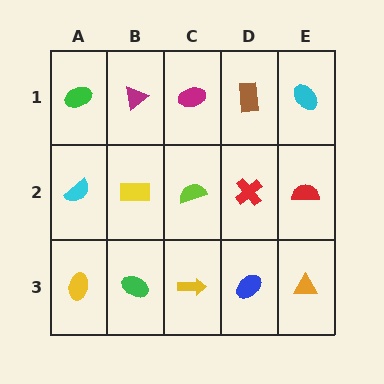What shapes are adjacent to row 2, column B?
A magenta triangle (row 1, column B), a green ellipse (row 3, column B), a cyan semicircle (row 2, column A), a lime semicircle (row 2, column C).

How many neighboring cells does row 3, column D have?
3.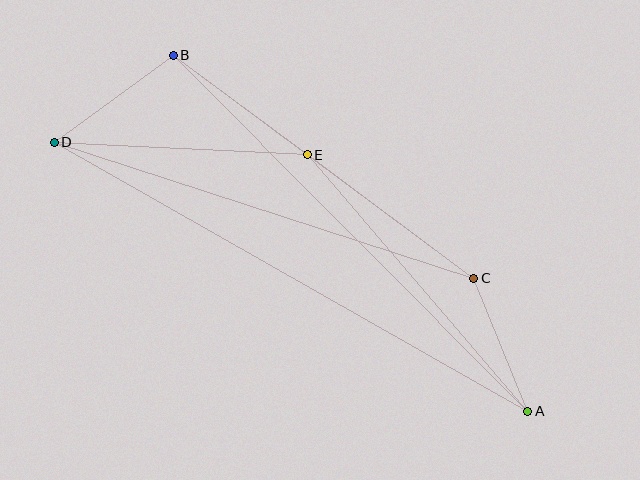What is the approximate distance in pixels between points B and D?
The distance between B and D is approximately 147 pixels.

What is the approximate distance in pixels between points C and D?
The distance between C and D is approximately 441 pixels.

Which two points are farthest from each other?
Points A and D are farthest from each other.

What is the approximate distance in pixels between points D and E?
The distance between D and E is approximately 253 pixels.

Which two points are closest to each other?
Points A and C are closest to each other.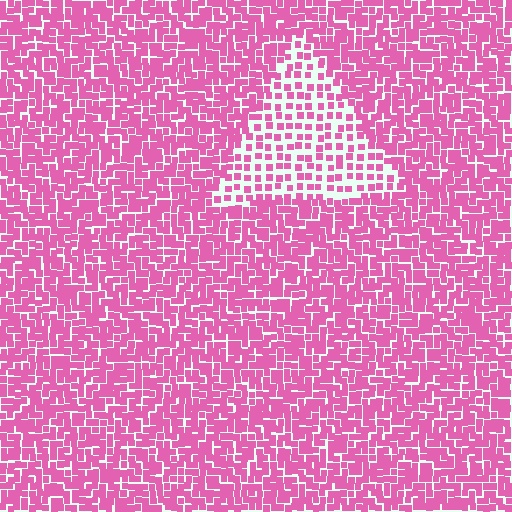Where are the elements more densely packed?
The elements are more densely packed outside the triangle boundary.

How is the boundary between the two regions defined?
The boundary is defined by a change in element density (approximately 2.0x ratio). All elements are the same color, size, and shape.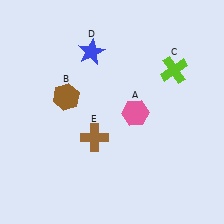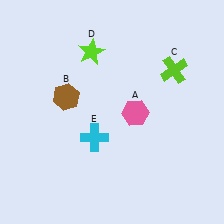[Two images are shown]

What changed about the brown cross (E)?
In Image 1, E is brown. In Image 2, it changed to cyan.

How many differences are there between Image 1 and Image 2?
There are 2 differences between the two images.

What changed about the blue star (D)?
In Image 1, D is blue. In Image 2, it changed to lime.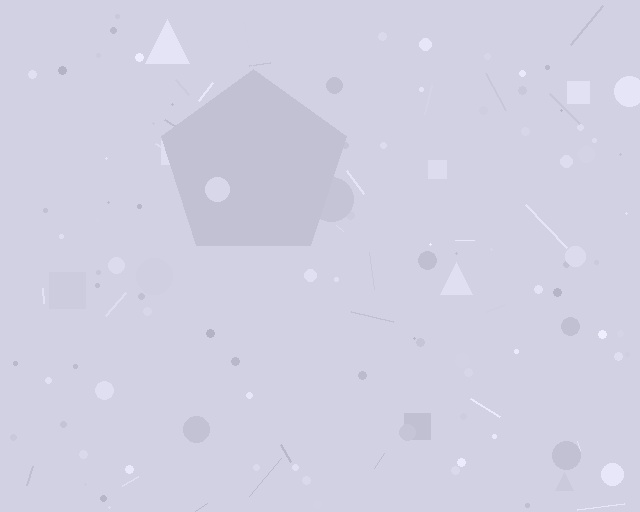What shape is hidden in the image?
A pentagon is hidden in the image.